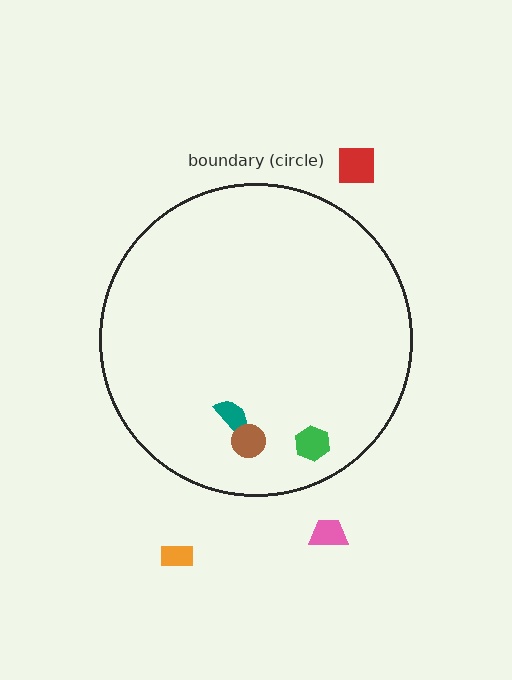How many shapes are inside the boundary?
3 inside, 3 outside.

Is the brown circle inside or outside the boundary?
Inside.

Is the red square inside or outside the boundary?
Outside.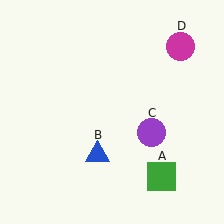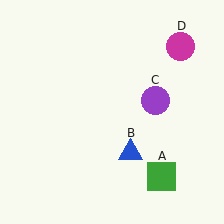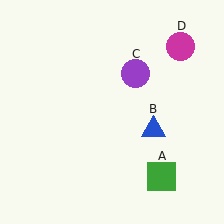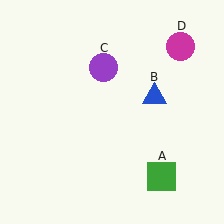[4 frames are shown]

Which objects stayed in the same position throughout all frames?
Green square (object A) and magenta circle (object D) remained stationary.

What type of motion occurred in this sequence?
The blue triangle (object B), purple circle (object C) rotated counterclockwise around the center of the scene.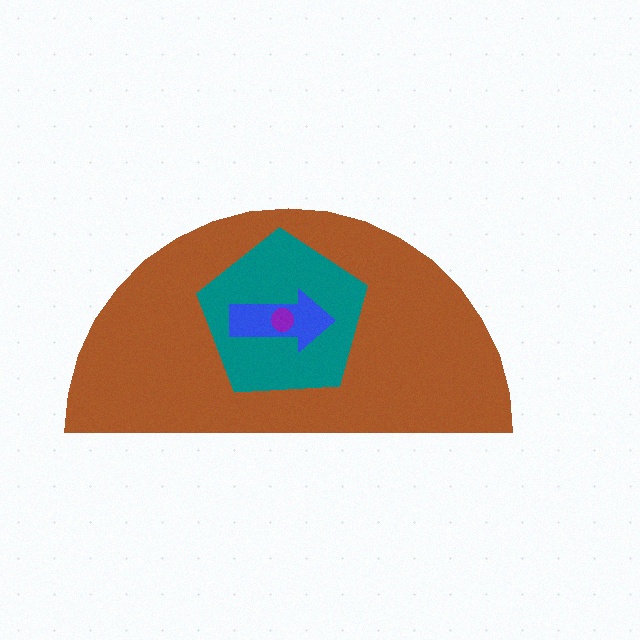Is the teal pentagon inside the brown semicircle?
Yes.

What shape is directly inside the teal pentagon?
The blue arrow.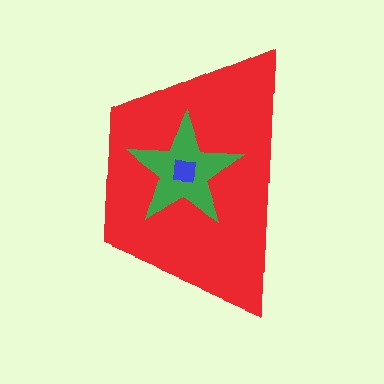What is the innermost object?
The blue square.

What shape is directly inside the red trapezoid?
The green star.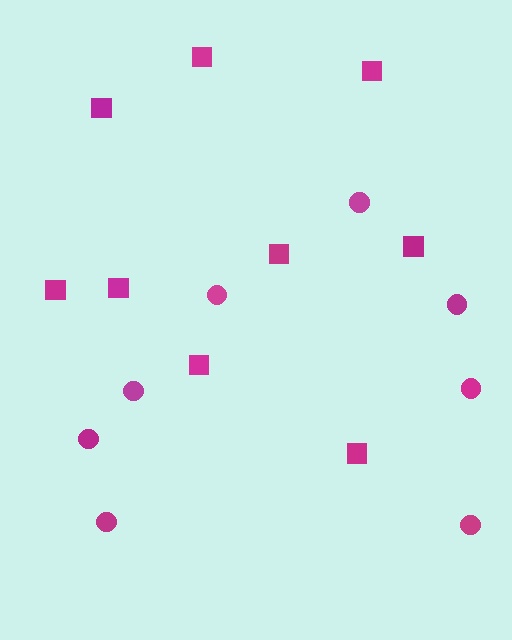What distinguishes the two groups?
There are 2 groups: one group of circles (8) and one group of squares (9).